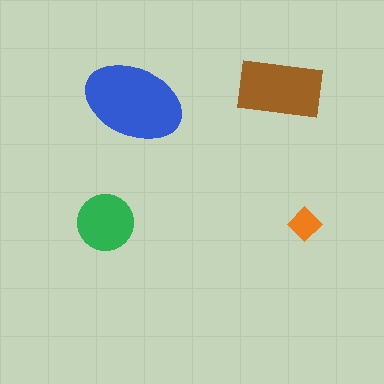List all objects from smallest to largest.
The orange diamond, the green circle, the brown rectangle, the blue ellipse.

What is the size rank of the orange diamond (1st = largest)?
4th.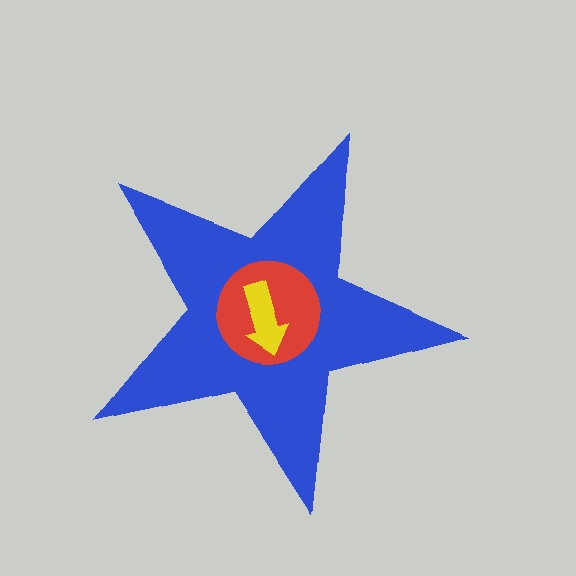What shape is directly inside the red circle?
The yellow arrow.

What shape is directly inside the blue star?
The red circle.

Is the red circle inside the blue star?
Yes.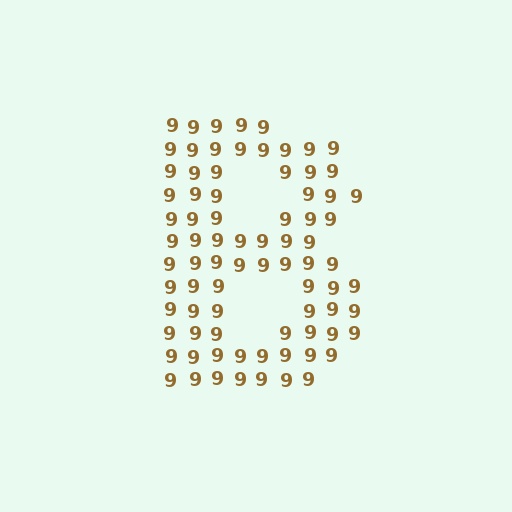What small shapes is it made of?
It is made of small digit 9's.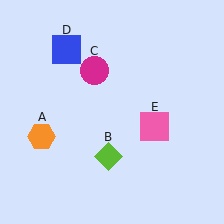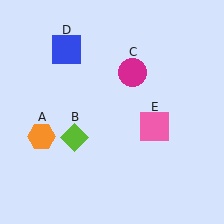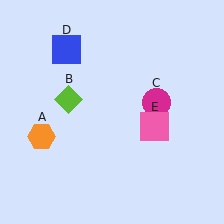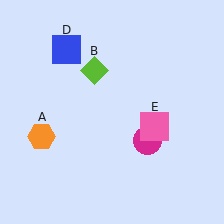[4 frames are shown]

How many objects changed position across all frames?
2 objects changed position: lime diamond (object B), magenta circle (object C).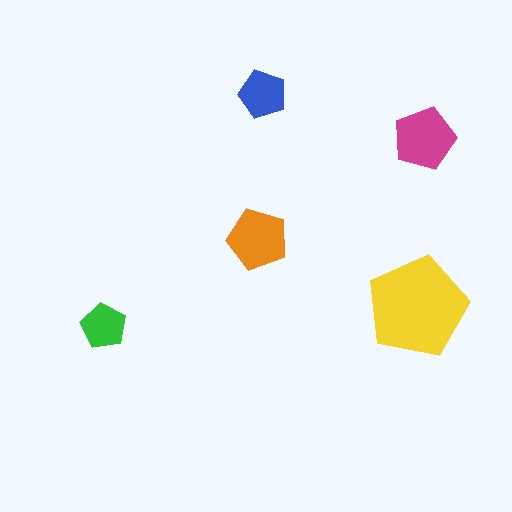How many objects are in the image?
There are 5 objects in the image.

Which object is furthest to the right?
The magenta pentagon is rightmost.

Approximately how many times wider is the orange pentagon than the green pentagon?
About 1.5 times wider.